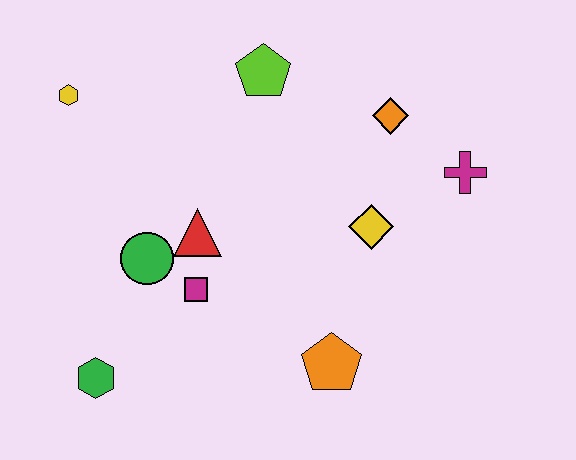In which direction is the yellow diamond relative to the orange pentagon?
The yellow diamond is above the orange pentagon.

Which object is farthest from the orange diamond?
The green hexagon is farthest from the orange diamond.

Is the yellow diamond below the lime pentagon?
Yes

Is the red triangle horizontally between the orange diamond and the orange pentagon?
No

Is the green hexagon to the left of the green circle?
Yes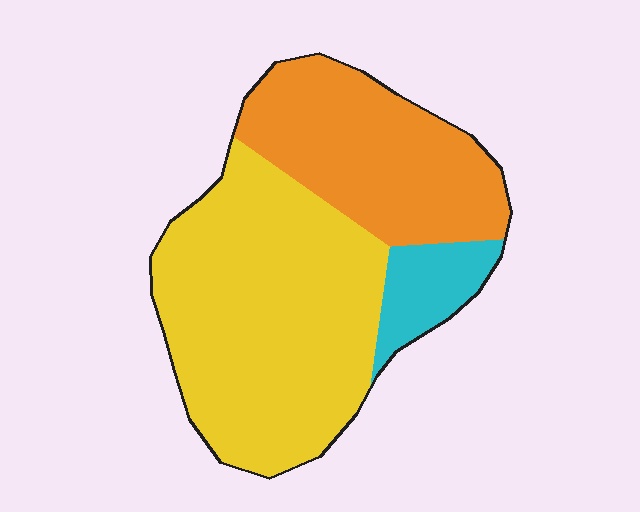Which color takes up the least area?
Cyan, at roughly 10%.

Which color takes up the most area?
Yellow, at roughly 55%.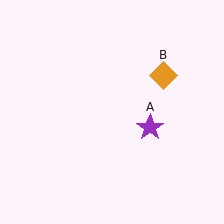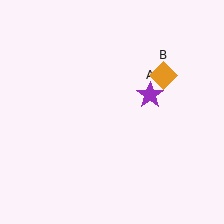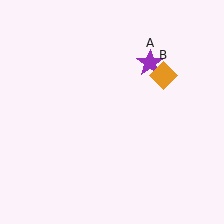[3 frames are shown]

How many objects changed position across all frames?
1 object changed position: purple star (object A).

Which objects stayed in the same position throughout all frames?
Orange diamond (object B) remained stationary.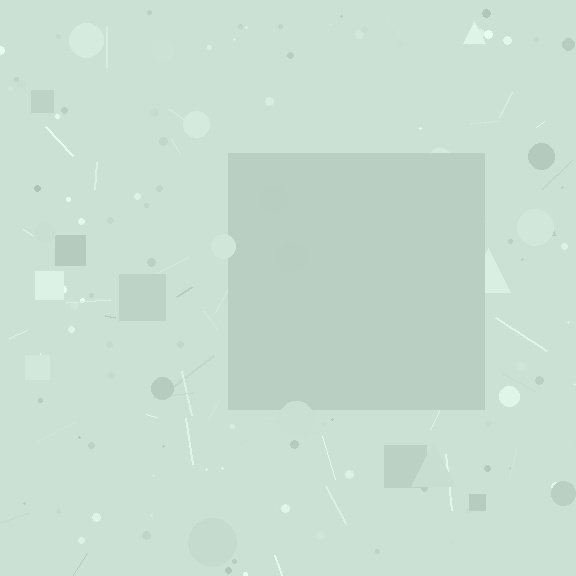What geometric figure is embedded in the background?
A square is embedded in the background.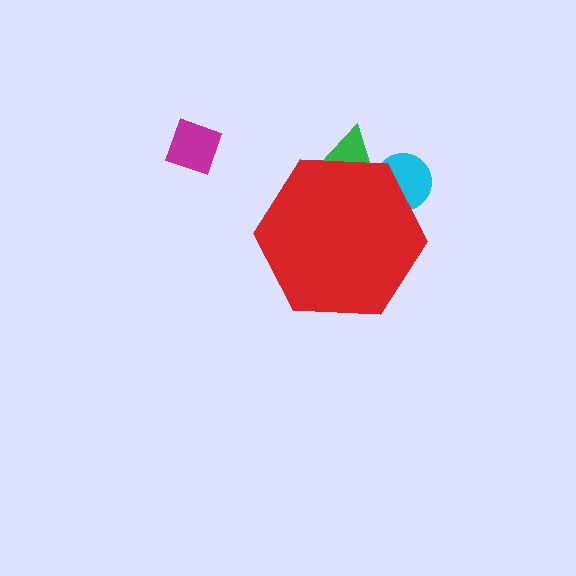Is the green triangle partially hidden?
Yes, the green triangle is partially hidden behind the red hexagon.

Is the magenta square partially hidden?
No, the magenta square is fully visible.